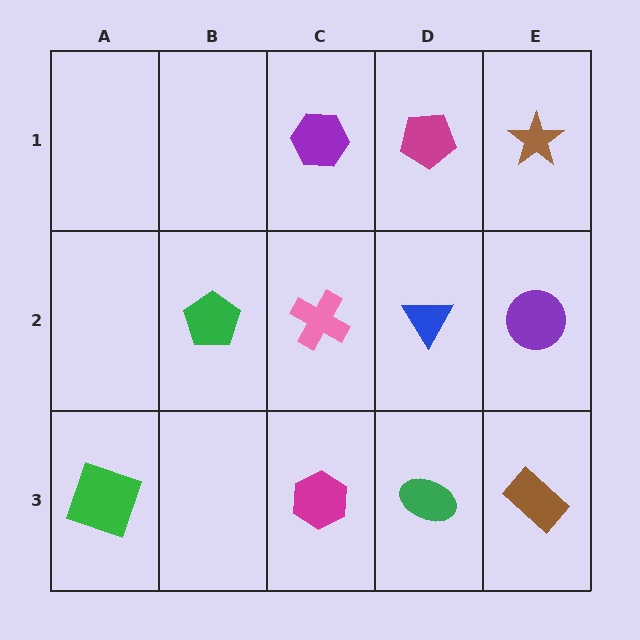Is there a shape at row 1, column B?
No, that cell is empty.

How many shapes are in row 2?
4 shapes.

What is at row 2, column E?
A purple circle.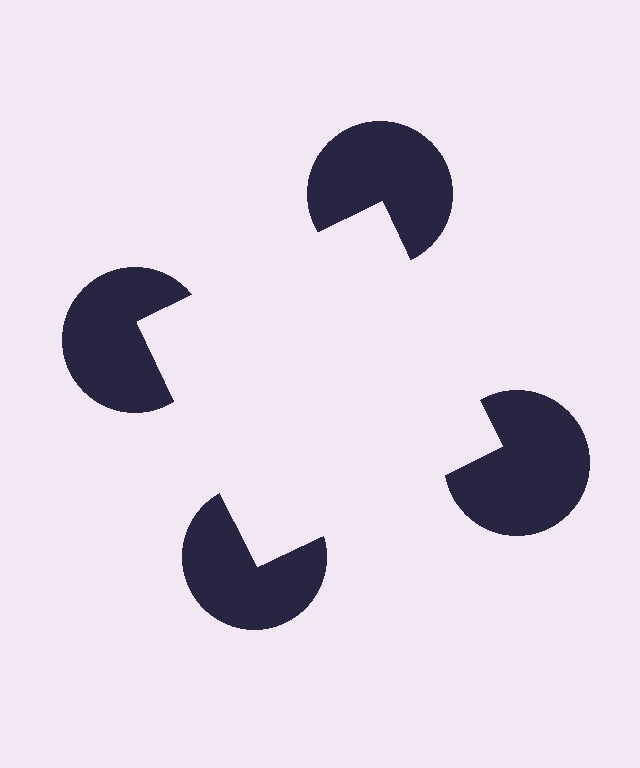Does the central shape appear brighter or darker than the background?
It typically appears slightly brighter than the background, even though no actual brightness change is drawn.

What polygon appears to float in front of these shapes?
An illusory square — its edges are inferred from the aligned wedge cuts in the pac-man discs, not physically drawn.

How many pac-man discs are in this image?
There are 4 — one at each vertex of the illusory square.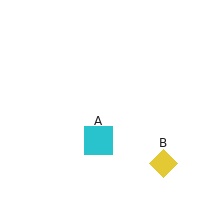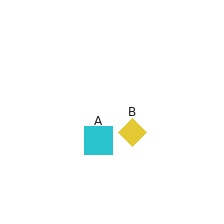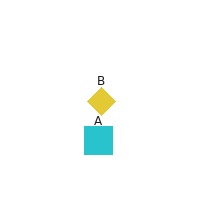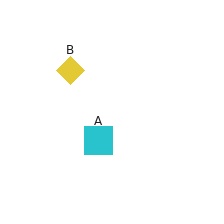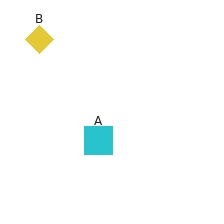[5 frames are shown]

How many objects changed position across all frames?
1 object changed position: yellow diamond (object B).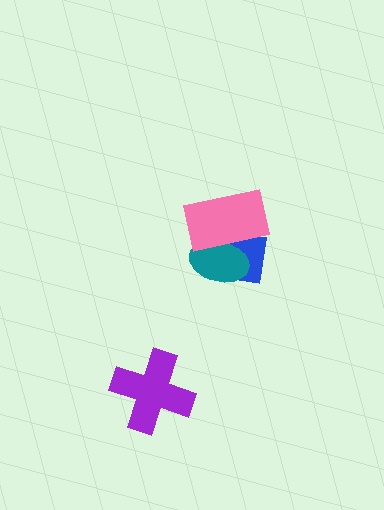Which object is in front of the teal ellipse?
The pink rectangle is in front of the teal ellipse.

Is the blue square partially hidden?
Yes, it is partially covered by another shape.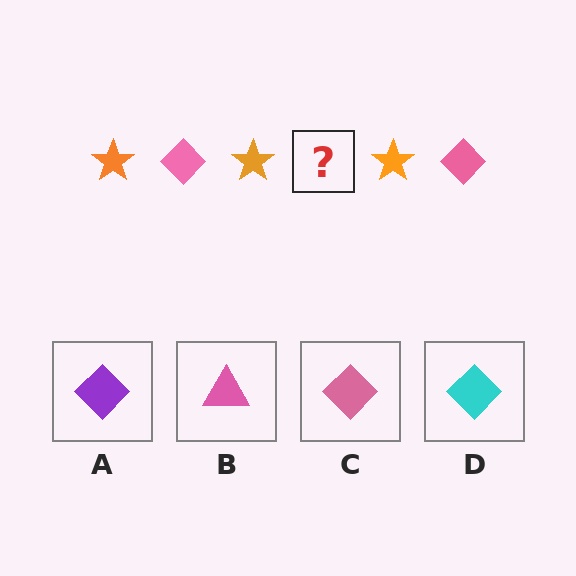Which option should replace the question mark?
Option C.